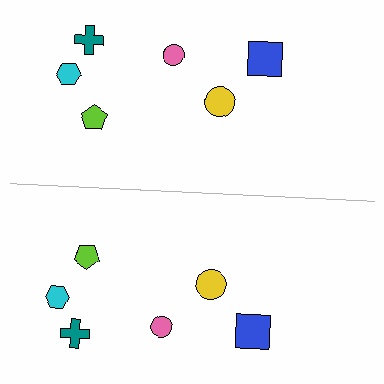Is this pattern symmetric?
Yes, this pattern has bilateral (reflection) symmetry.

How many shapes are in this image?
There are 12 shapes in this image.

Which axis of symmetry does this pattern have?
The pattern has a horizontal axis of symmetry running through the center of the image.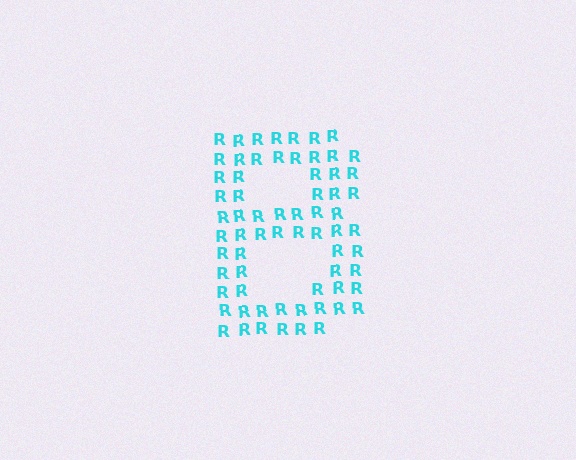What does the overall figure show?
The overall figure shows the letter B.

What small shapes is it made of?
It is made of small letter R's.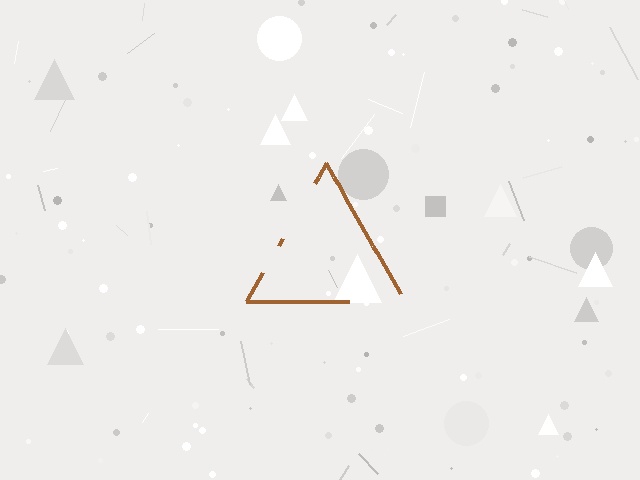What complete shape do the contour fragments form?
The contour fragments form a triangle.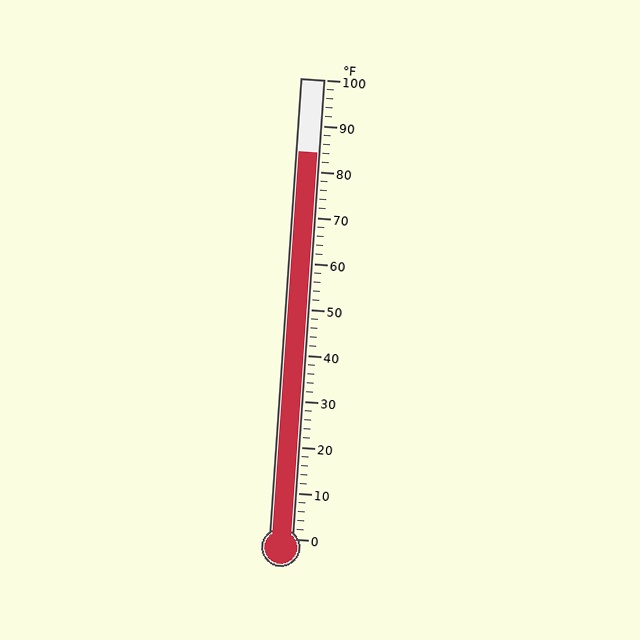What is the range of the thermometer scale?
The thermometer scale ranges from 0°F to 100°F.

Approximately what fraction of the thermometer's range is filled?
The thermometer is filled to approximately 85% of its range.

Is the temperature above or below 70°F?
The temperature is above 70°F.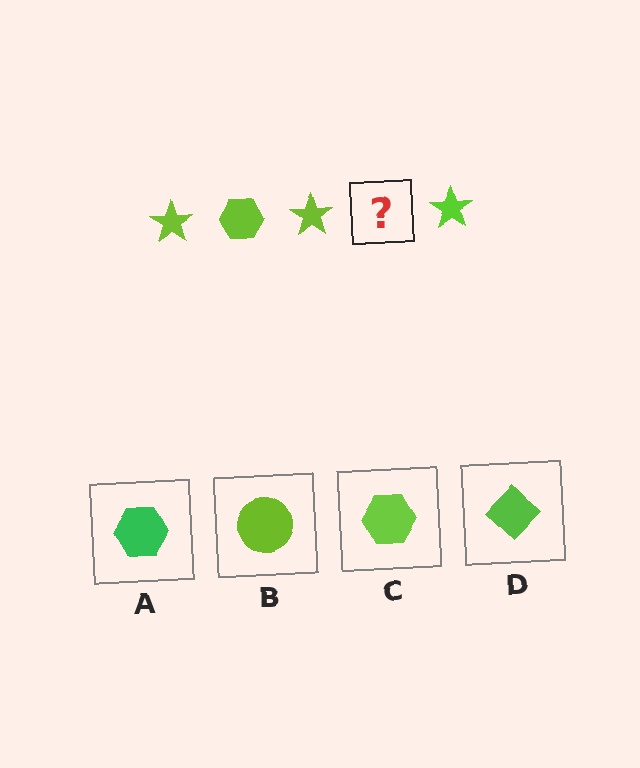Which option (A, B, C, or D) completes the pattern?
C.